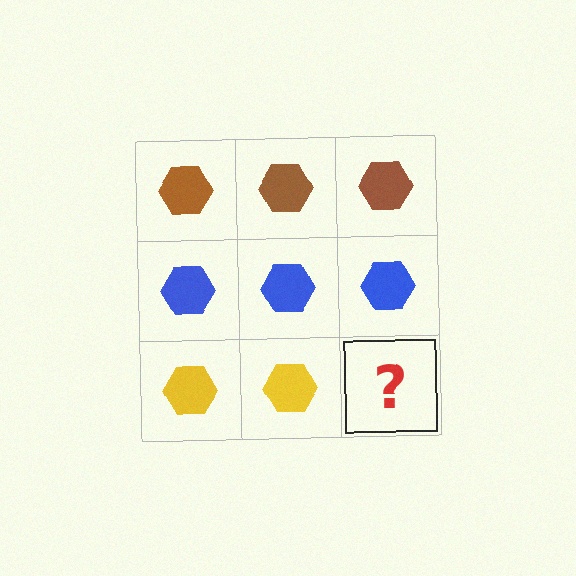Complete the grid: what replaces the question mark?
The question mark should be replaced with a yellow hexagon.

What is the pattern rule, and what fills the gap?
The rule is that each row has a consistent color. The gap should be filled with a yellow hexagon.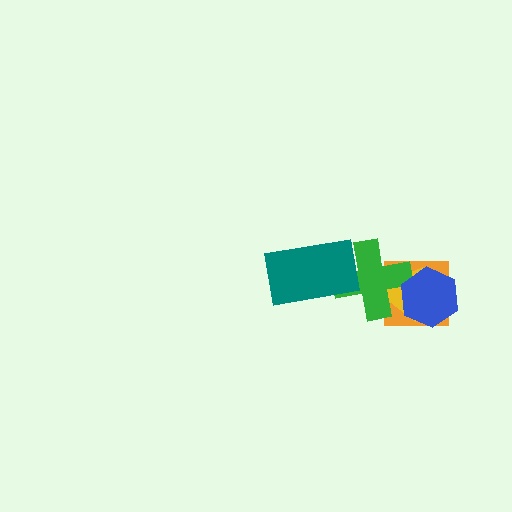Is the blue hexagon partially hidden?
No, no other shape covers it.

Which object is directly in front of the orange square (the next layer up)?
The yellow triangle is directly in front of the orange square.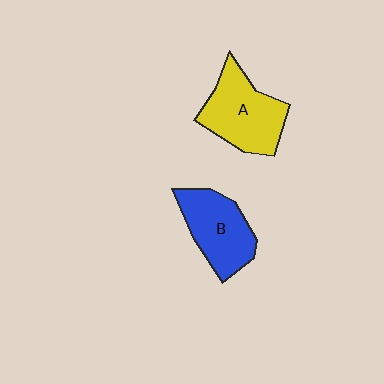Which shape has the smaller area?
Shape B (blue).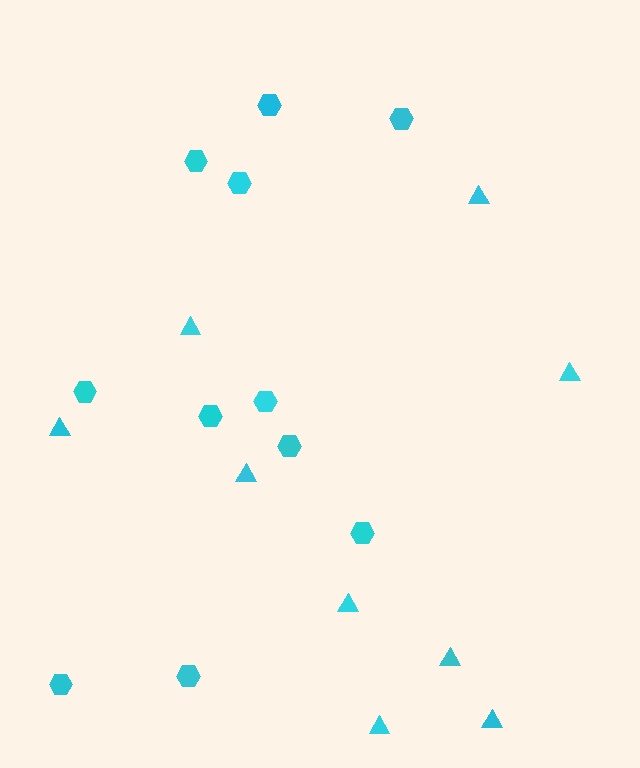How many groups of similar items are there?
There are 2 groups: one group of triangles (9) and one group of hexagons (11).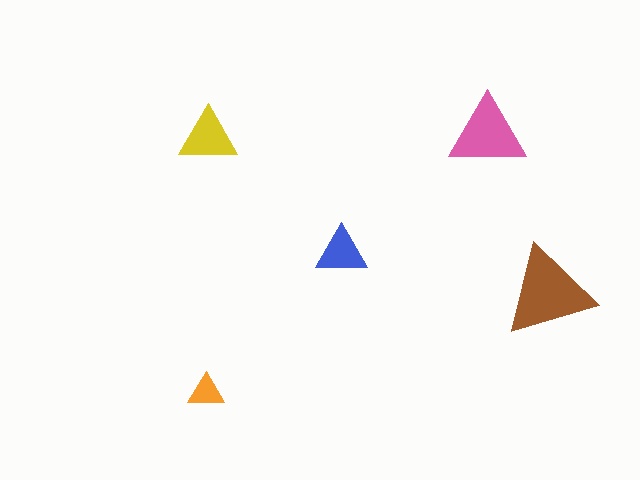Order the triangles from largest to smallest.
the brown one, the pink one, the yellow one, the blue one, the orange one.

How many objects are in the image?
There are 5 objects in the image.